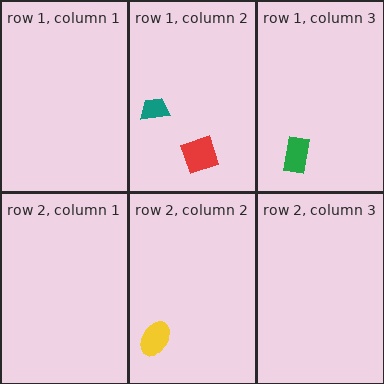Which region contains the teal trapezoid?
The row 1, column 2 region.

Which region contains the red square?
The row 1, column 2 region.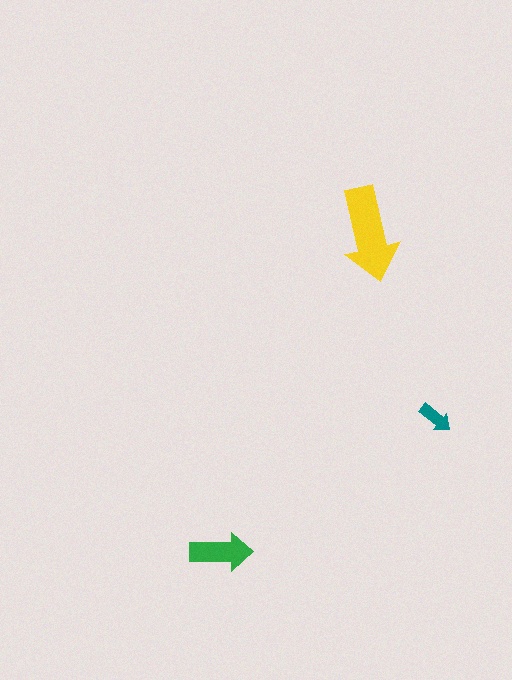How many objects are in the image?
There are 3 objects in the image.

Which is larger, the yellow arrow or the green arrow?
The yellow one.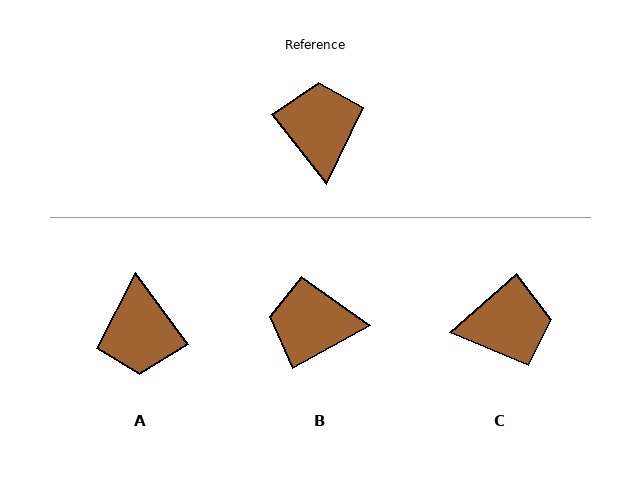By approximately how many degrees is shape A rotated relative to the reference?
Approximately 178 degrees counter-clockwise.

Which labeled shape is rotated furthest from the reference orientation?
A, about 178 degrees away.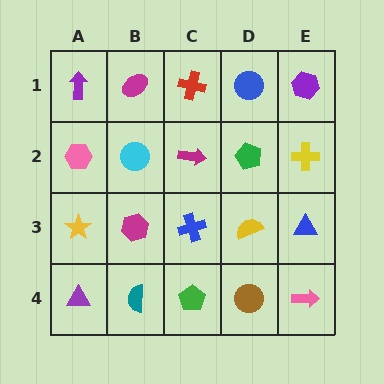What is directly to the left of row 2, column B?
A pink hexagon.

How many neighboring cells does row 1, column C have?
3.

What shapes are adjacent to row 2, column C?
A red cross (row 1, column C), a blue cross (row 3, column C), a cyan circle (row 2, column B), a green pentagon (row 2, column D).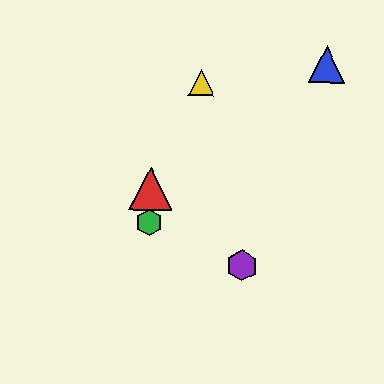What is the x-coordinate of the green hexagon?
The green hexagon is at x≈150.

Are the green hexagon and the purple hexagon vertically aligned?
No, the green hexagon is at x≈150 and the purple hexagon is at x≈242.